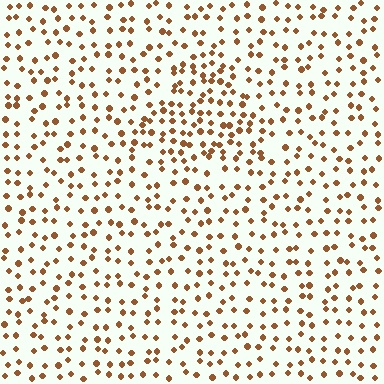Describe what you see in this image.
The image contains small brown elements arranged at two different densities. A triangle-shaped region is visible where the elements are more densely packed than the surrounding area.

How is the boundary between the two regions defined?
The boundary is defined by a change in element density (approximately 1.7x ratio). All elements are the same color, size, and shape.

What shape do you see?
I see a triangle.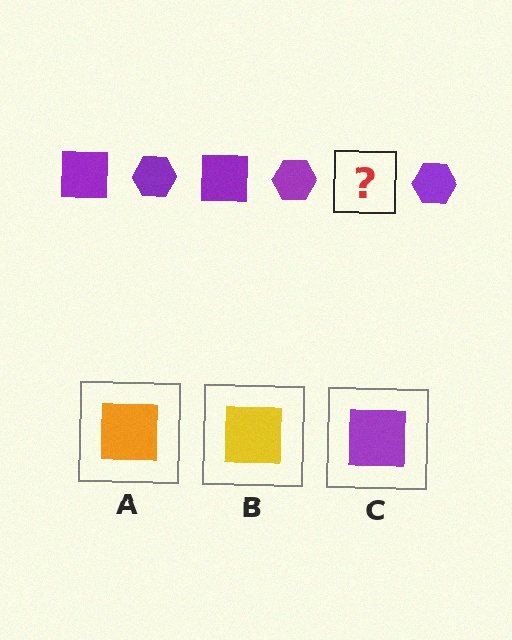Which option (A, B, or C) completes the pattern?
C.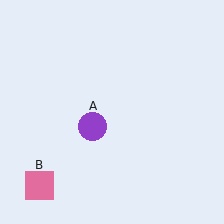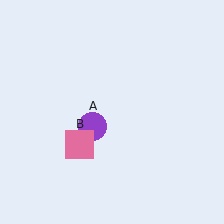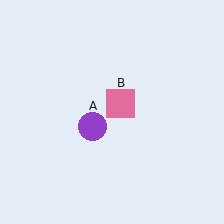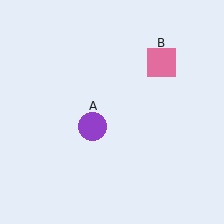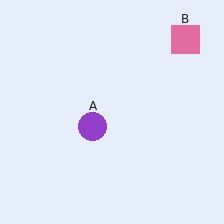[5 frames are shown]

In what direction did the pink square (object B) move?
The pink square (object B) moved up and to the right.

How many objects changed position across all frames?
1 object changed position: pink square (object B).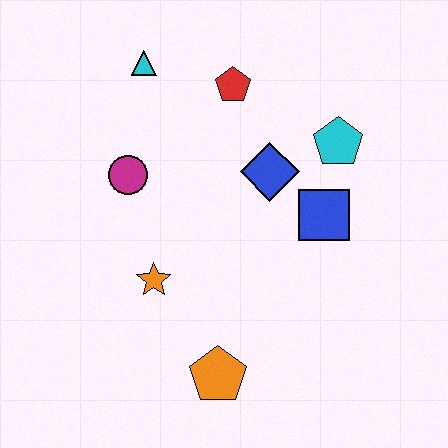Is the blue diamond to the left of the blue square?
Yes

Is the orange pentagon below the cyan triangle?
Yes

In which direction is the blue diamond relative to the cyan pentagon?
The blue diamond is to the left of the cyan pentagon.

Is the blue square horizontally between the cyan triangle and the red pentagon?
No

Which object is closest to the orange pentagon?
The orange star is closest to the orange pentagon.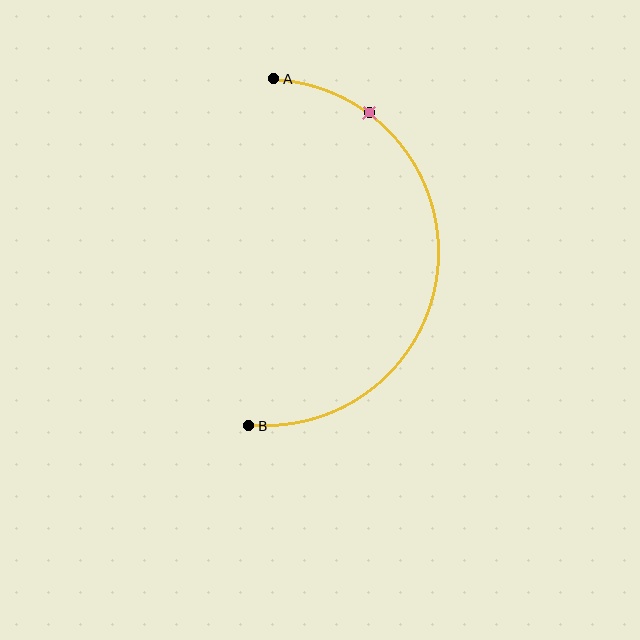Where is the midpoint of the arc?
The arc midpoint is the point on the curve farthest from the straight line joining A and B. It sits to the right of that line.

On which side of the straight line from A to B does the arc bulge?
The arc bulges to the right of the straight line connecting A and B.